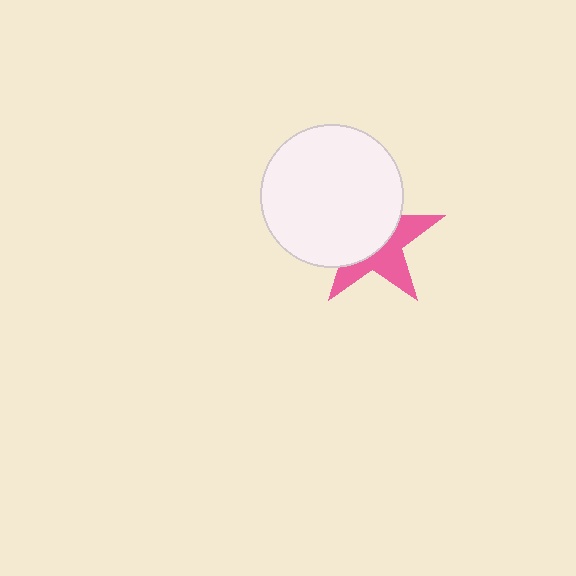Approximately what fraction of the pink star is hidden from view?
Roughly 56% of the pink star is hidden behind the white circle.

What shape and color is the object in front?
The object in front is a white circle.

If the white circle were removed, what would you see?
You would see the complete pink star.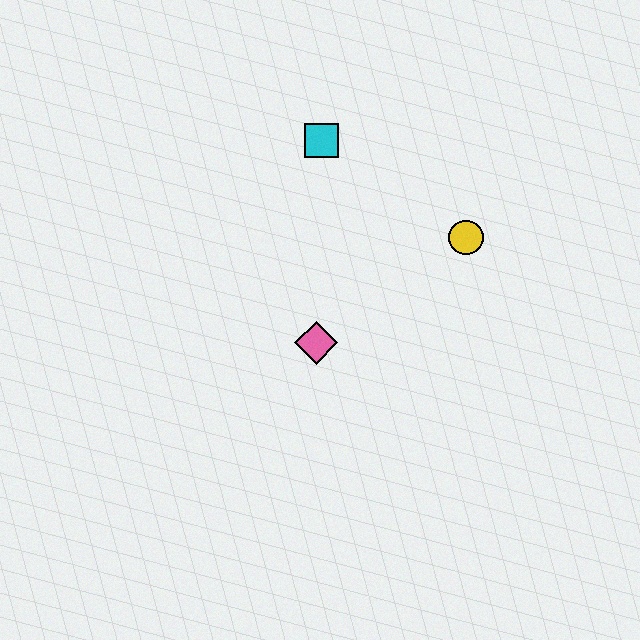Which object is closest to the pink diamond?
The yellow circle is closest to the pink diamond.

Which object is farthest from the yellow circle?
The pink diamond is farthest from the yellow circle.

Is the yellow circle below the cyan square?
Yes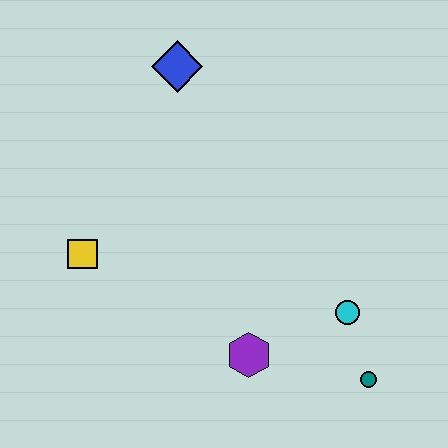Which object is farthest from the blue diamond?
The teal circle is farthest from the blue diamond.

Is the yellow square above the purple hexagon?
Yes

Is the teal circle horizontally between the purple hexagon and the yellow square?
No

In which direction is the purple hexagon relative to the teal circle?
The purple hexagon is to the left of the teal circle.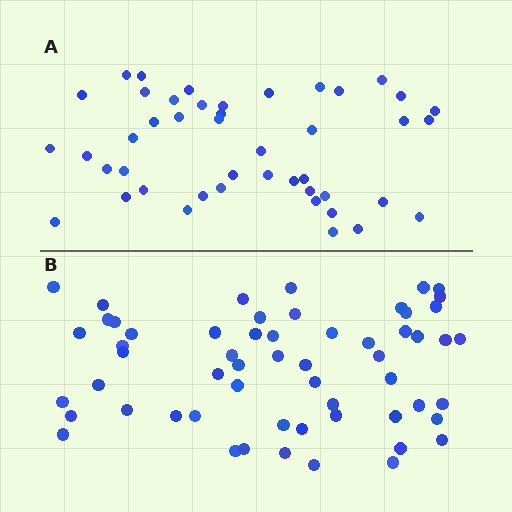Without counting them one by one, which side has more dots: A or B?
Region B (the bottom region) has more dots.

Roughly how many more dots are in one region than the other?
Region B has approximately 15 more dots than region A.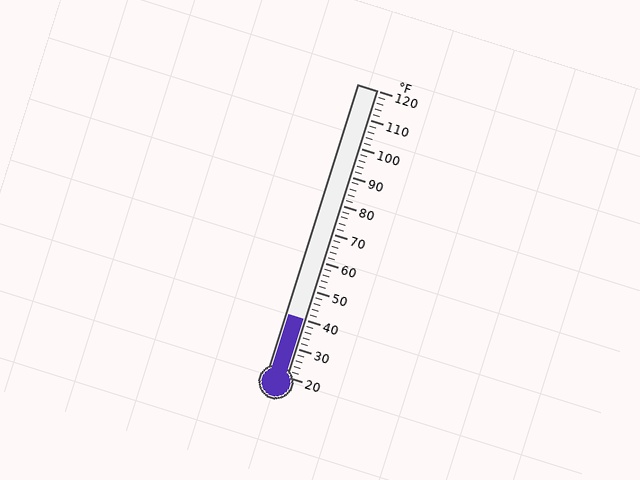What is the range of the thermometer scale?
The thermometer scale ranges from 20°F to 120°F.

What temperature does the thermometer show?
The thermometer shows approximately 40°F.